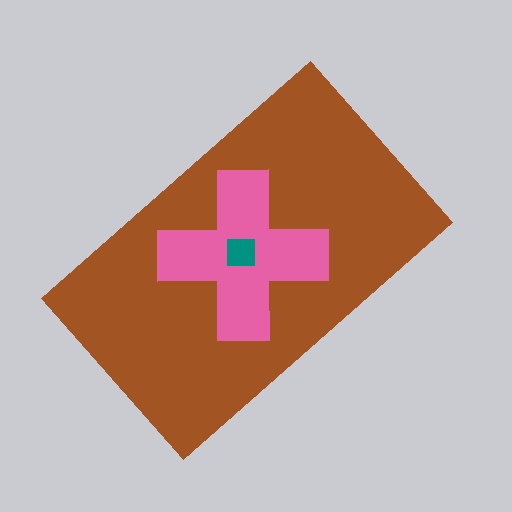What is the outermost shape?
The brown rectangle.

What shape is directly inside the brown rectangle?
The pink cross.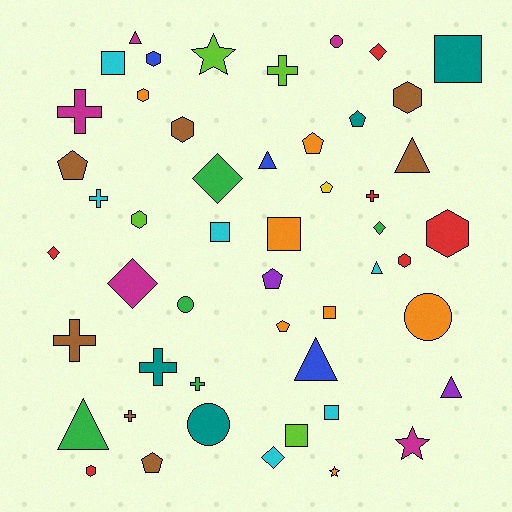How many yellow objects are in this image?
There is 1 yellow object.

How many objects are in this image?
There are 50 objects.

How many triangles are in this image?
There are 7 triangles.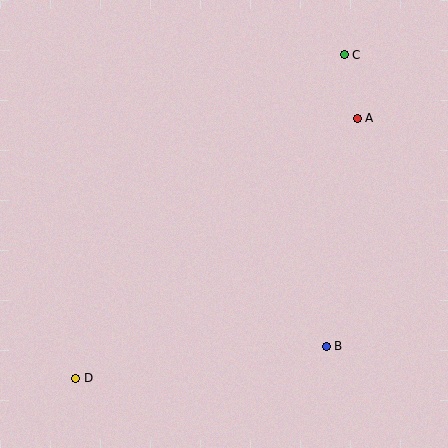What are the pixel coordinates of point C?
Point C is at (344, 55).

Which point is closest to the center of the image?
Point B at (326, 346) is closest to the center.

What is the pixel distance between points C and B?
The distance between C and B is 292 pixels.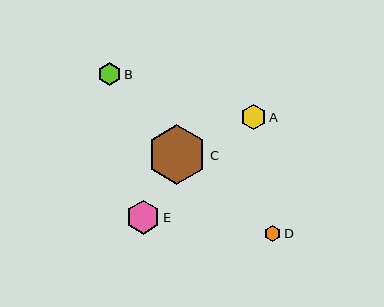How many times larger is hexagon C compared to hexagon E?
Hexagon C is approximately 1.7 times the size of hexagon E.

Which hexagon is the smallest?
Hexagon D is the smallest with a size of approximately 16 pixels.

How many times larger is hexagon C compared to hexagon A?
Hexagon C is approximately 2.4 times the size of hexagon A.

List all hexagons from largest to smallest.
From largest to smallest: C, E, A, B, D.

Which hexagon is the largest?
Hexagon C is the largest with a size of approximately 59 pixels.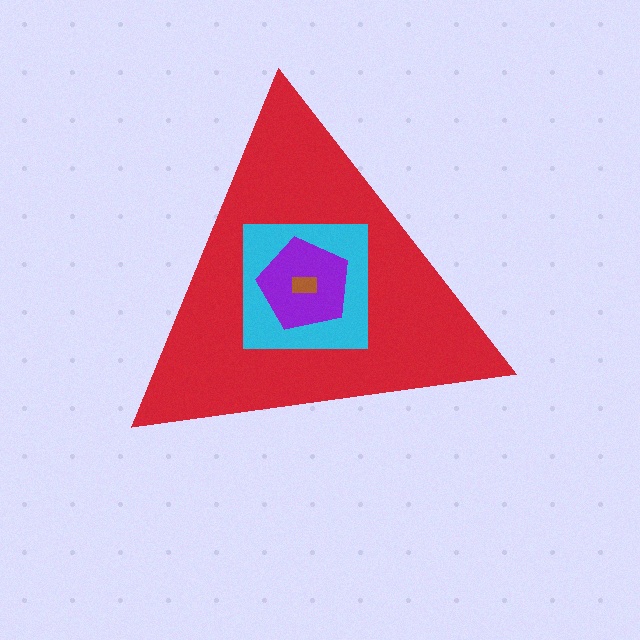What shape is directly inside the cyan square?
The purple pentagon.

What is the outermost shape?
The red triangle.